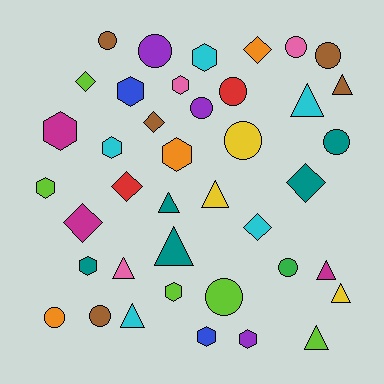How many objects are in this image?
There are 40 objects.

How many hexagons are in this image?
There are 11 hexagons.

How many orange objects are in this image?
There are 3 orange objects.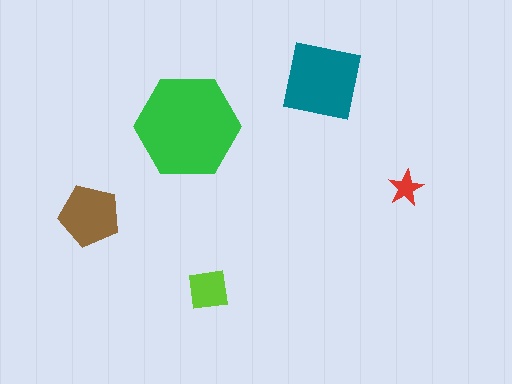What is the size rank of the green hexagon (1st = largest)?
1st.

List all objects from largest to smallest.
The green hexagon, the teal square, the brown pentagon, the lime square, the red star.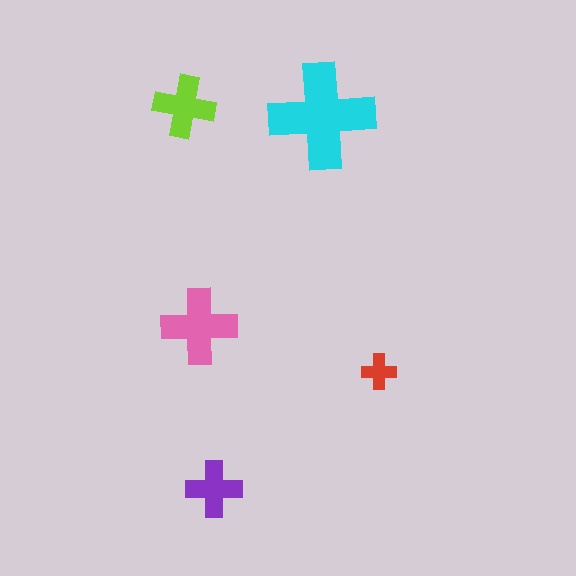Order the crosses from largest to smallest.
the cyan one, the pink one, the lime one, the purple one, the red one.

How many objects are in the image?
There are 5 objects in the image.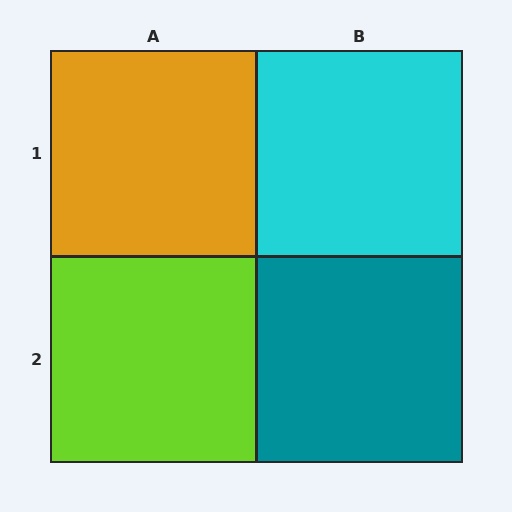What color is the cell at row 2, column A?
Lime.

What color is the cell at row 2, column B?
Teal.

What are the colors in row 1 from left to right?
Orange, cyan.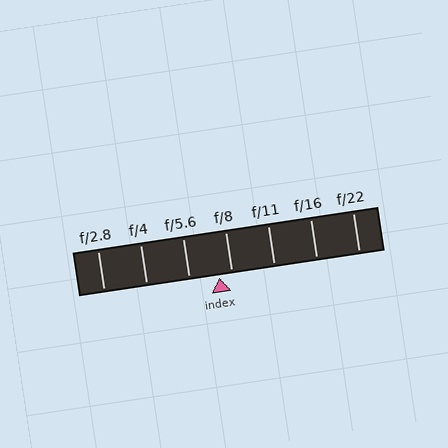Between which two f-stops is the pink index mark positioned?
The index mark is between f/5.6 and f/8.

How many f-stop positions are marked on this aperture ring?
There are 7 f-stop positions marked.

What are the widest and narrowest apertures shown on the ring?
The widest aperture shown is f/2.8 and the narrowest is f/22.